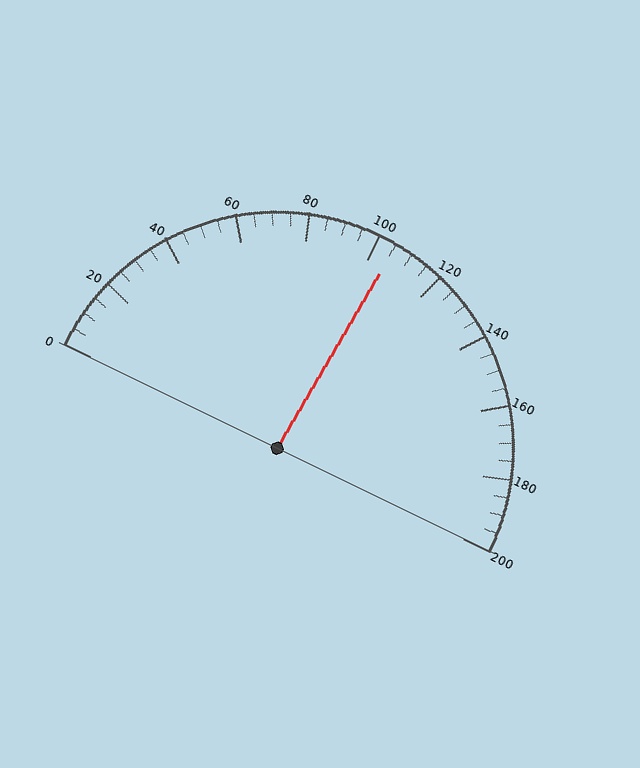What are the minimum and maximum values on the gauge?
The gauge ranges from 0 to 200.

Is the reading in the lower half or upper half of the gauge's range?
The reading is in the upper half of the range (0 to 200).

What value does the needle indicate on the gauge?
The needle indicates approximately 105.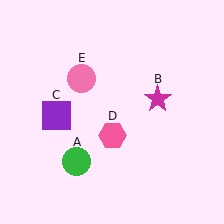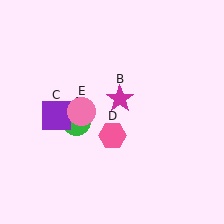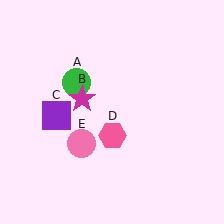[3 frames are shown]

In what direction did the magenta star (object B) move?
The magenta star (object B) moved left.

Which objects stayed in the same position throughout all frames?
Purple square (object C) and pink hexagon (object D) remained stationary.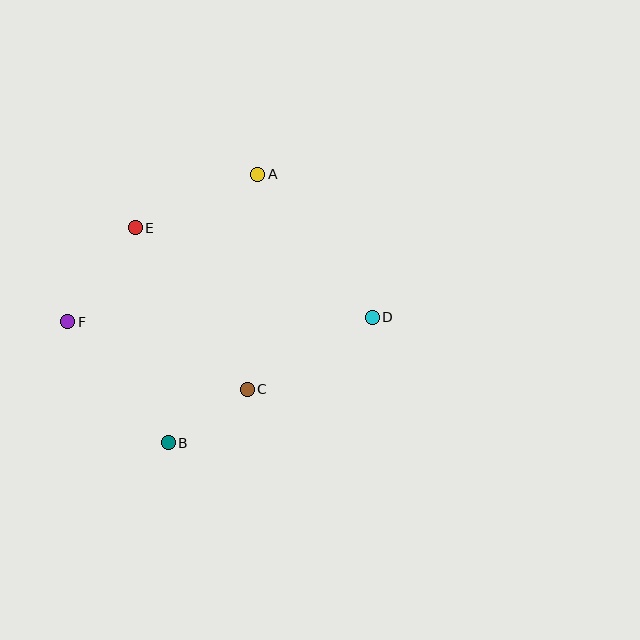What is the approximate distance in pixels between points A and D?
The distance between A and D is approximately 183 pixels.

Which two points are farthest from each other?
Points D and F are farthest from each other.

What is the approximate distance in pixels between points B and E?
The distance between B and E is approximately 217 pixels.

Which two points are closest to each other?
Points B and C are closest to each other.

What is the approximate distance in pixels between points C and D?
The distance between C and D is approximately 144 pixels.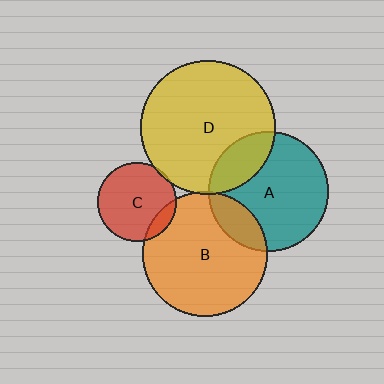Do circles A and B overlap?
Yes.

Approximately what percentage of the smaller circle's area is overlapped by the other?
Approximately 15%.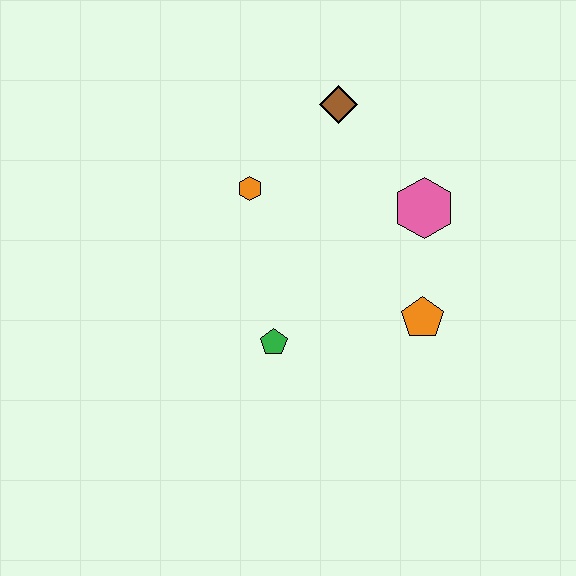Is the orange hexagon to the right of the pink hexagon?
No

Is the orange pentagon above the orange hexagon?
No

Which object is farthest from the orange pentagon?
The brown diamond is farthest from the orange pentagon.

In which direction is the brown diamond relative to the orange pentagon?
The brown diamond is above the orange pentagon.